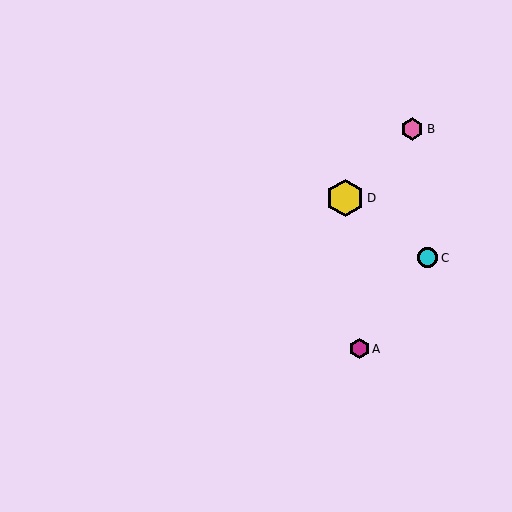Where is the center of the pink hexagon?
The center of the pink hexagon is at (412, 129).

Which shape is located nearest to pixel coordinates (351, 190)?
The yellow hexagon (labeled D) at (345, 198) is nearest to that location.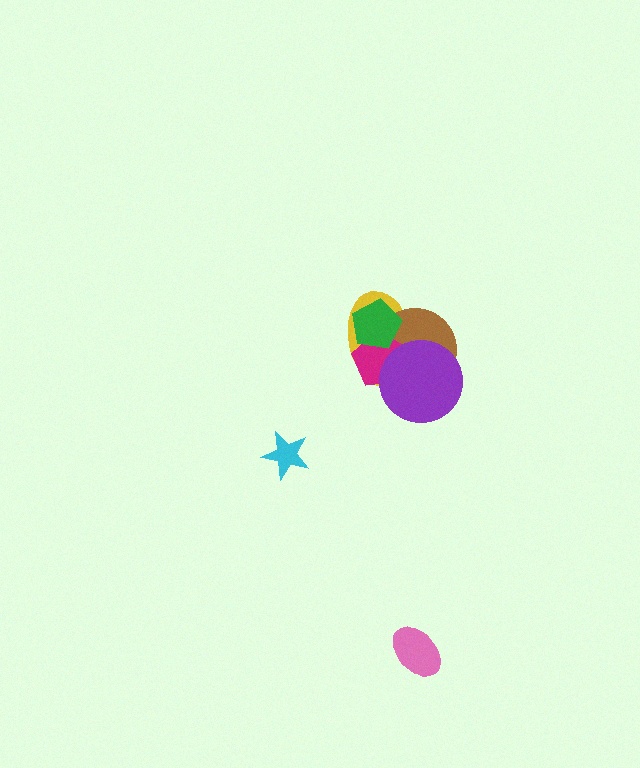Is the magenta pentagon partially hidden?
Yes, it is partially covered by another shape.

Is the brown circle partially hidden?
Yes, it is partially covered by another shape.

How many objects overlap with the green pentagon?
3 objects overlap with the green pentagon.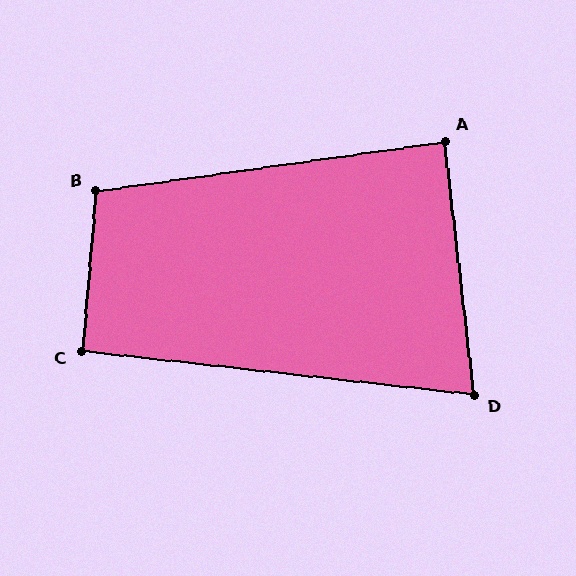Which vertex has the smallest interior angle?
D, at approximately 77 degrees.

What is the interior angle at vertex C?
Approximately 92 degrees (approximately right).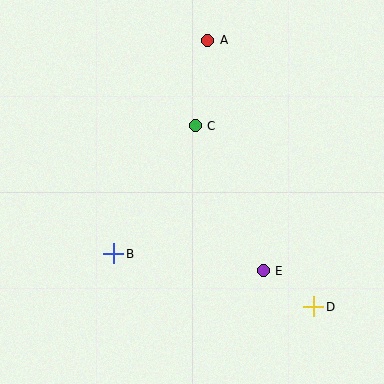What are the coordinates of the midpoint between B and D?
The midpoint between B and D is at (214, 280).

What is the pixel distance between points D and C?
The distance between D and C is 216 pixels.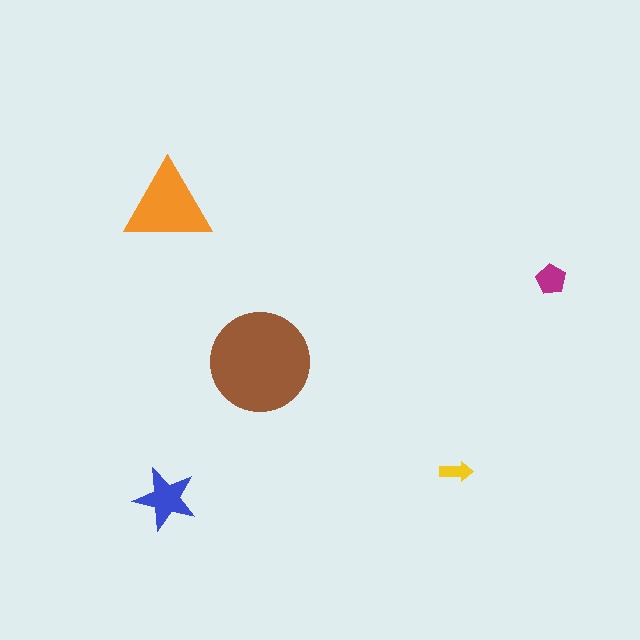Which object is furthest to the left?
The blue star is leftmost.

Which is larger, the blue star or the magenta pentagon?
The blue star.